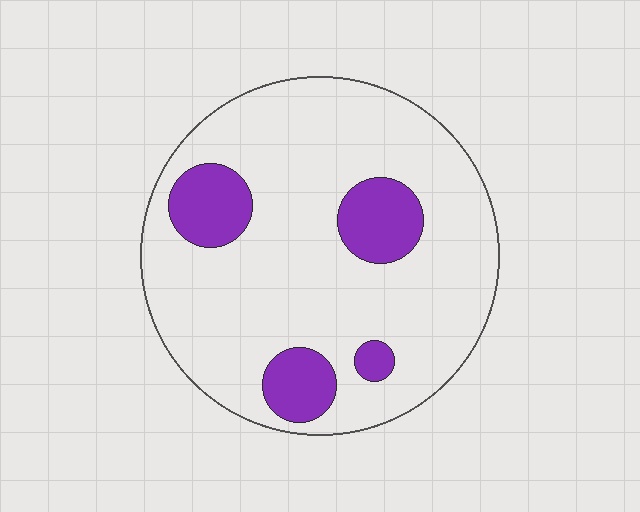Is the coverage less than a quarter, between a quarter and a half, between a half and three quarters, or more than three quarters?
Less than a quarter.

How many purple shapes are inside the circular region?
4.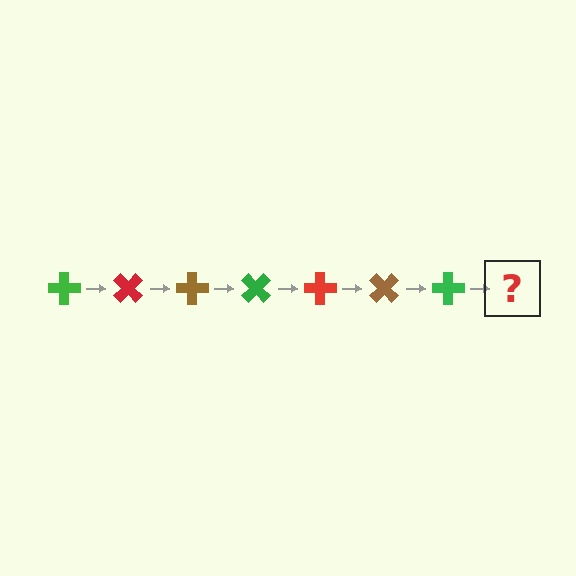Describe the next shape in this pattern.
It should be a red cross, rotated 315 degrees from the start.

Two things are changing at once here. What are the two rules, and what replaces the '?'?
The two rules are that it rotates 45 degrees each step and the color cycles through green, red, and brown. The '?' should be a red cross, rotated 315 degrees from the start.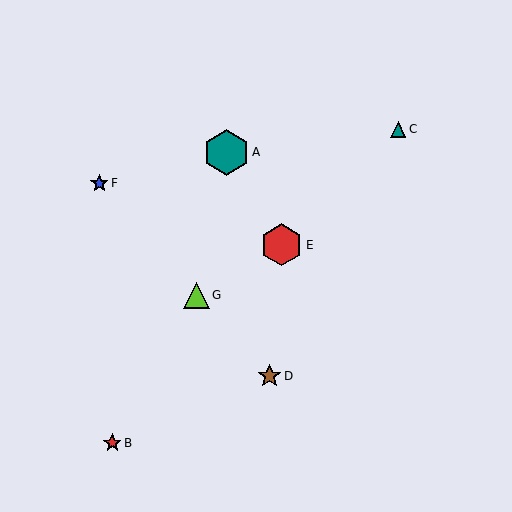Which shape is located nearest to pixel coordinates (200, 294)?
The lime triangle (labeled G) at (196, 295) is nearest to that location.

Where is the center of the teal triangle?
The center of the teal triangle is at (398, 129).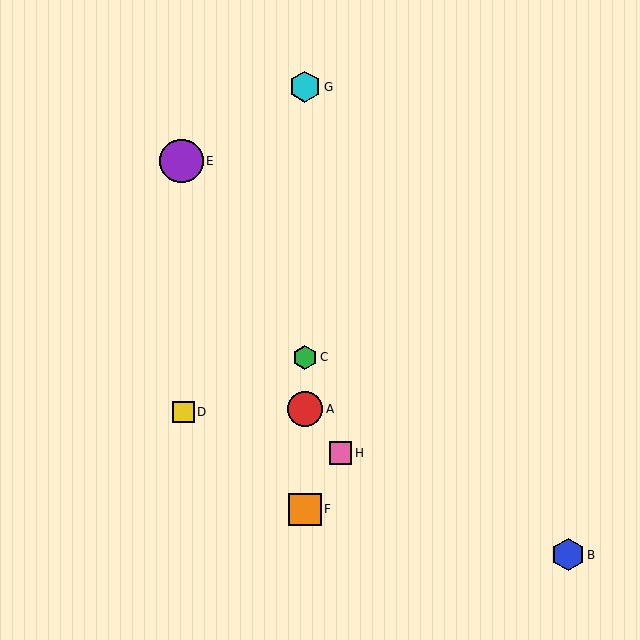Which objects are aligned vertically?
Objects A, C, F, G are aligned vertically.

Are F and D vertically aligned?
No, F is at x≈305 and D is at x≈183.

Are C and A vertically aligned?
Yes, both are at x≈305.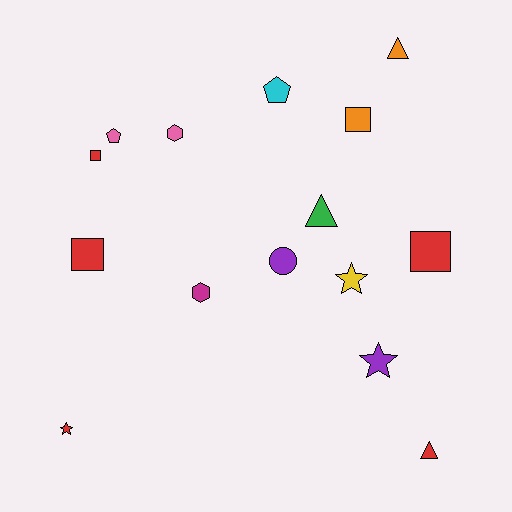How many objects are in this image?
There are 15 objects.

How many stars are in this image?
There are 3 stars.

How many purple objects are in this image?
There are 2 purple objects.